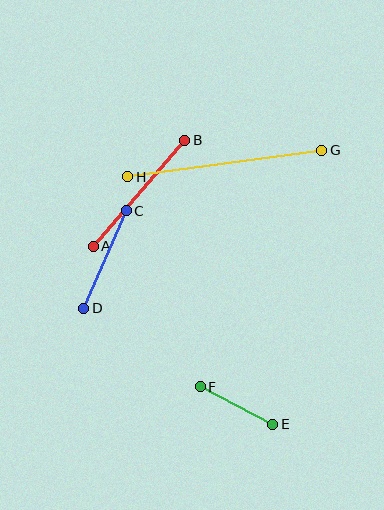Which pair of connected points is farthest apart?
Points G and H are farthest apart.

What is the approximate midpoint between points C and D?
The midpoint is at approximately (105, 260) pixels.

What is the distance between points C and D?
The distance is approximately 106 pixels.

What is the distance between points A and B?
The distance is approximately 140 pixels.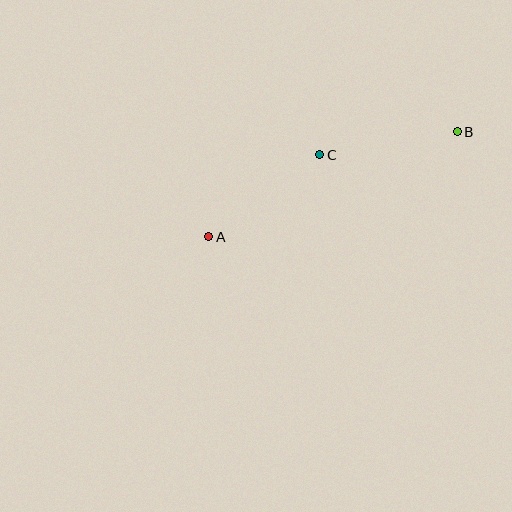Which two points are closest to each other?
Points A and C are closest to each other.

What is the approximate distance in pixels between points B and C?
The distance between B and C is approximately 139 pixels.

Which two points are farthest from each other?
Points A and B are farthest from each other.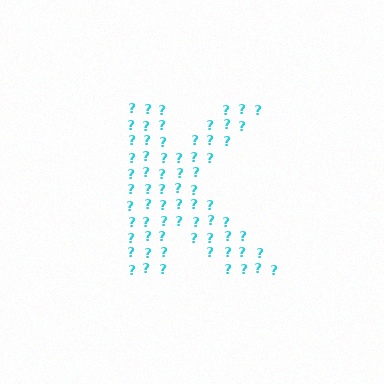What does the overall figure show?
The overall figure shows the letter K.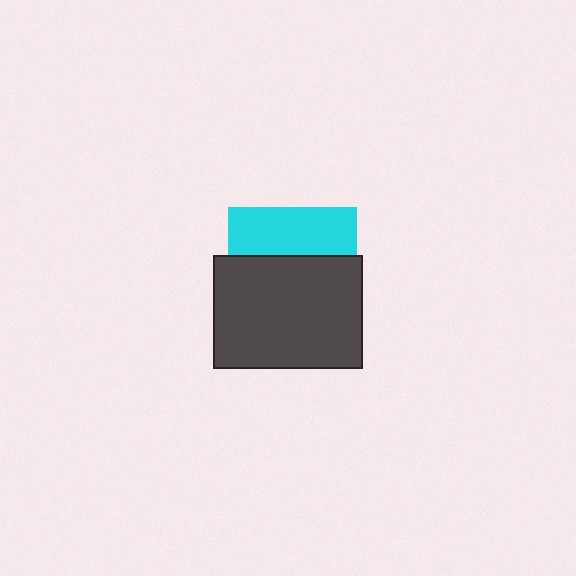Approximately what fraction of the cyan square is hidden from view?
Roughly 62% of the cyan square is hidden behind the dark gray rectangle.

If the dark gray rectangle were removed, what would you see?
You would see the complete cyan square.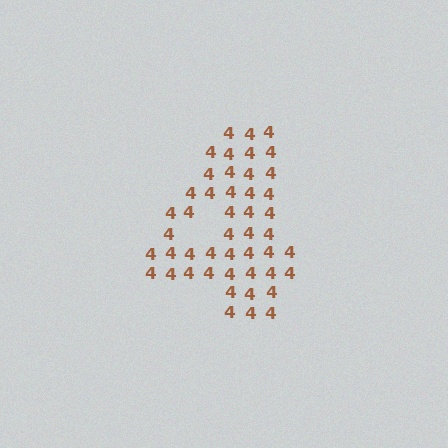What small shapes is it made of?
It is made of small digit 4's.